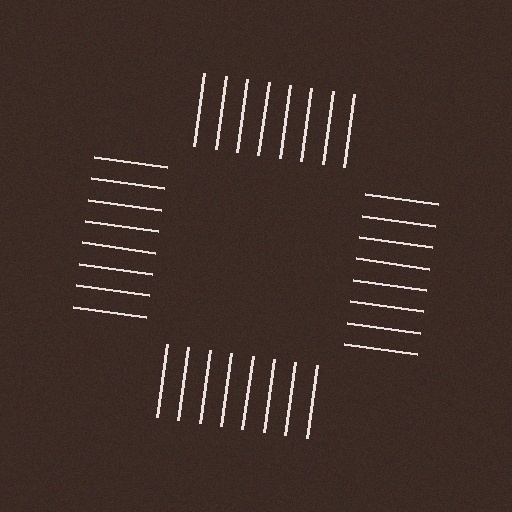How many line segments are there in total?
32 — 8 along each of the 4 edges.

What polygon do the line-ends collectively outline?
An illusory square — the line segments terminate on its edges but no continuous stroke is drawn.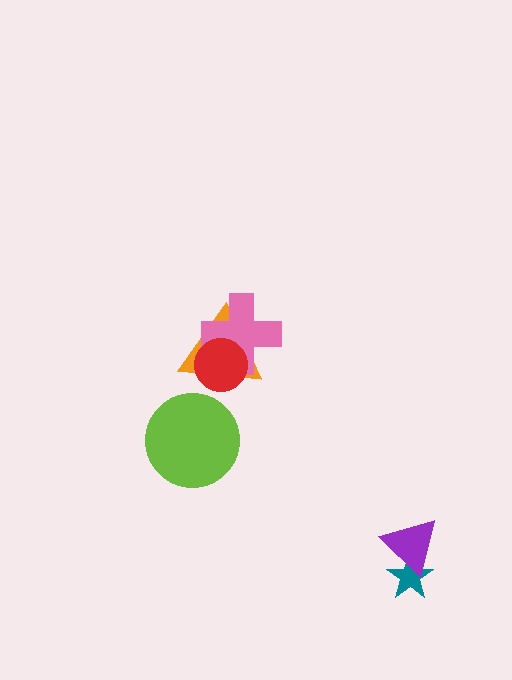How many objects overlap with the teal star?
1 object overlaps with the teal star.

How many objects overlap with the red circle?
2 objects overlap with the red circle.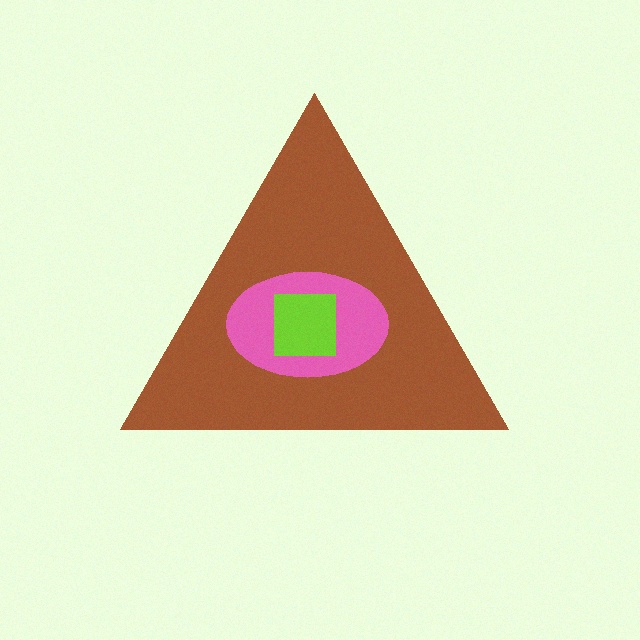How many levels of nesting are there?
3.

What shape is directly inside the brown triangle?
The pink ellipse.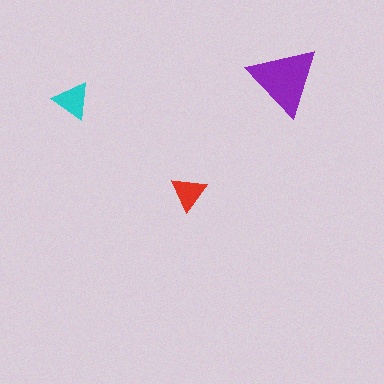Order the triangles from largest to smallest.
the purple one, the cyan one, the red one.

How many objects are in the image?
There are 3 objects in the image.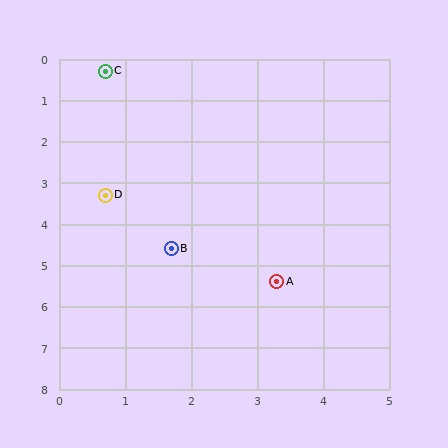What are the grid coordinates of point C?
Point C is at approximately (0.7, 0.3).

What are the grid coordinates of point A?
Point A is at approximately (3.3, 5.4).